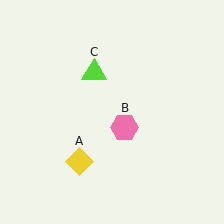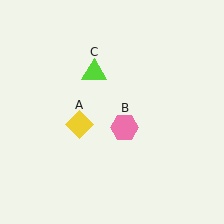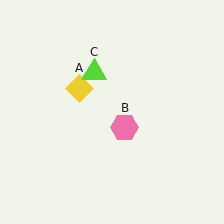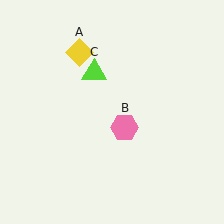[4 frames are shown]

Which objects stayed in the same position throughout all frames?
Pink hexagon (object B) and lime triangle (object C) remained stationary.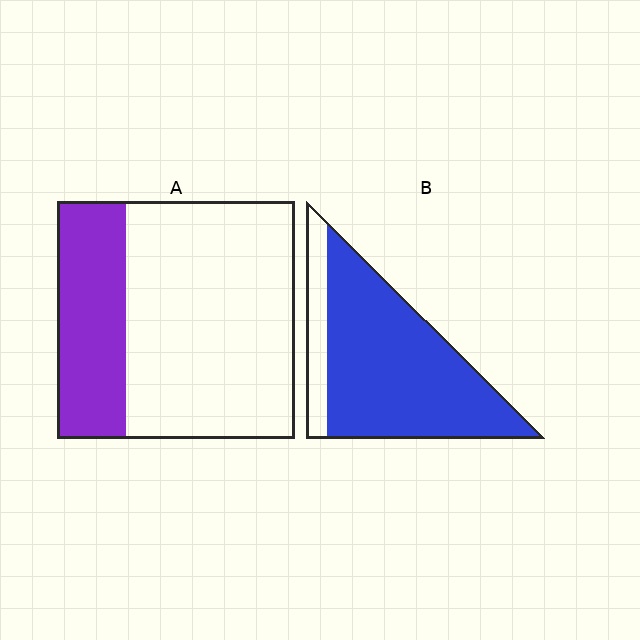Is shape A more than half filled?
No.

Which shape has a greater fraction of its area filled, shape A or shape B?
Shape B.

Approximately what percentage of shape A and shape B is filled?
A is approximately 30% and B is approximately 85%.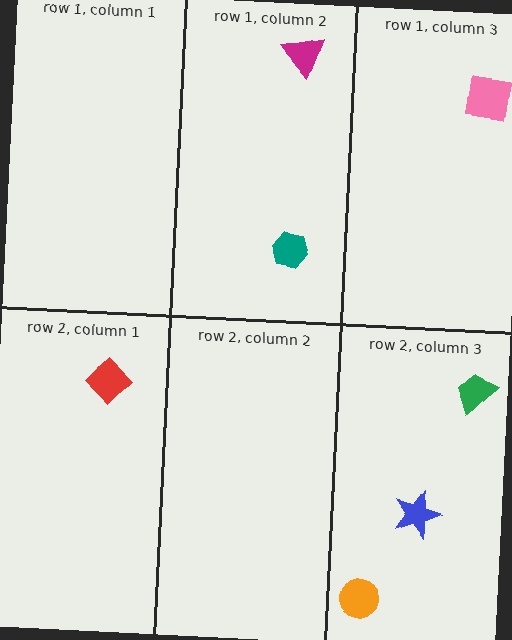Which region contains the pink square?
The row 1, column 3 region.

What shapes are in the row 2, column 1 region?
The red diamond.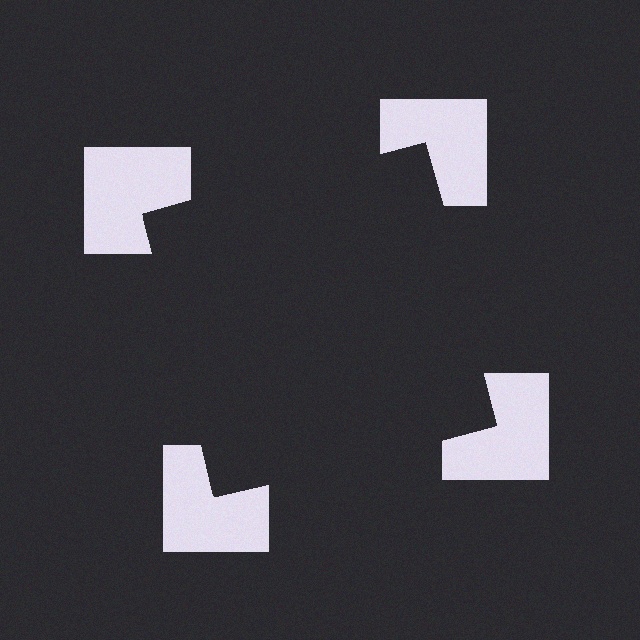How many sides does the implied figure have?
4 sides.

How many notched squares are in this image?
There are 4 — one at each vertex of the illusory square.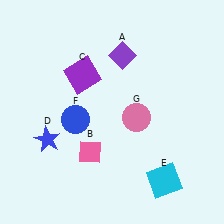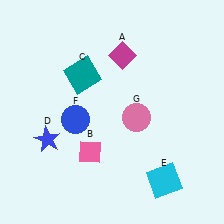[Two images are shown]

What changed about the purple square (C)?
In Image 1, C is purple. In Image 2, it changed to teal.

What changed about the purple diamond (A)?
In Image 1, A is purple. In Image 2, it changed to magenta.